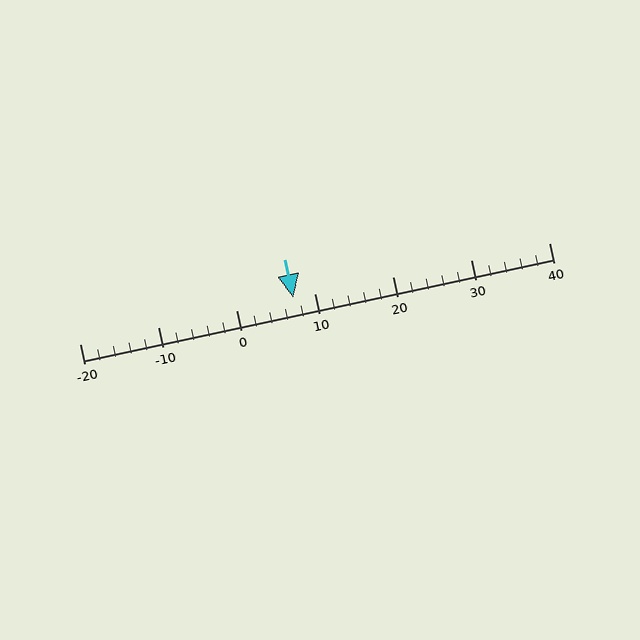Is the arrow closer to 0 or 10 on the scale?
The arrow is closer to 10.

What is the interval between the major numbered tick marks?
The major tick marks are spaced 10 units apart.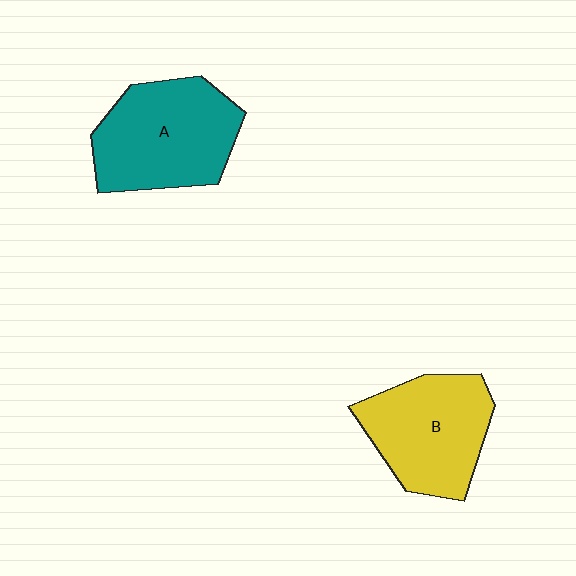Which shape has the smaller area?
Shape B (yellow).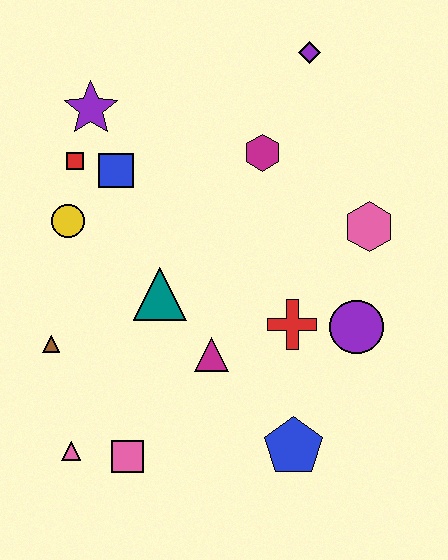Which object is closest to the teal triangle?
The magenta triangle is closest to the teal triangle.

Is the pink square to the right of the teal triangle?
No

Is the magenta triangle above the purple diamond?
No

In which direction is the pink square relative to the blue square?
The pink square is below the blue square.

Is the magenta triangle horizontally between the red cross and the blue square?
Yes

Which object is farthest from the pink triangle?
The purple diamond is farthest from the pink triangle.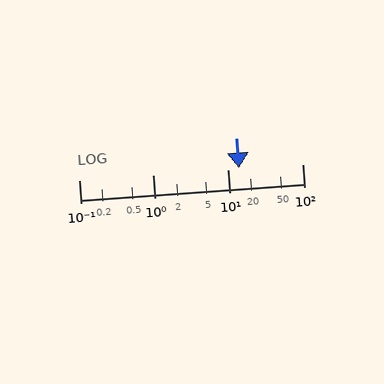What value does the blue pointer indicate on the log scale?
The pointer indicates approximately 14.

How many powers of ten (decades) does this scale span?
The scale spans 3 decades, from 0.1 to 100.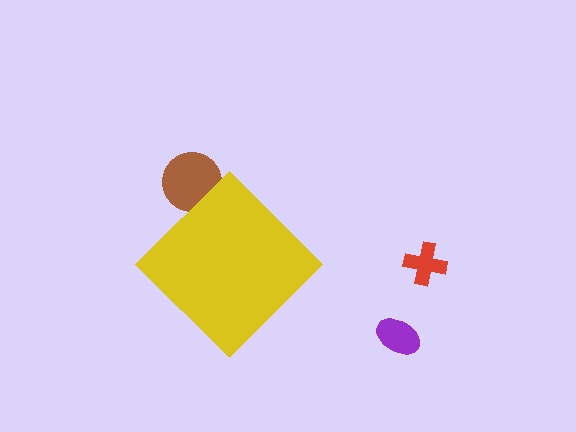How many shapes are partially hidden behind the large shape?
1 shape is partially hidden.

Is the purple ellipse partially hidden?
No, the purple ellipse is fully visible.